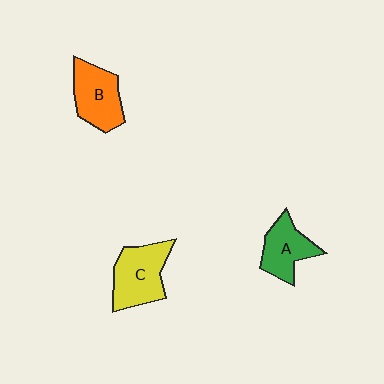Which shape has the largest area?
Shape C (yellow).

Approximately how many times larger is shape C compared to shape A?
Approximately 1.3 times.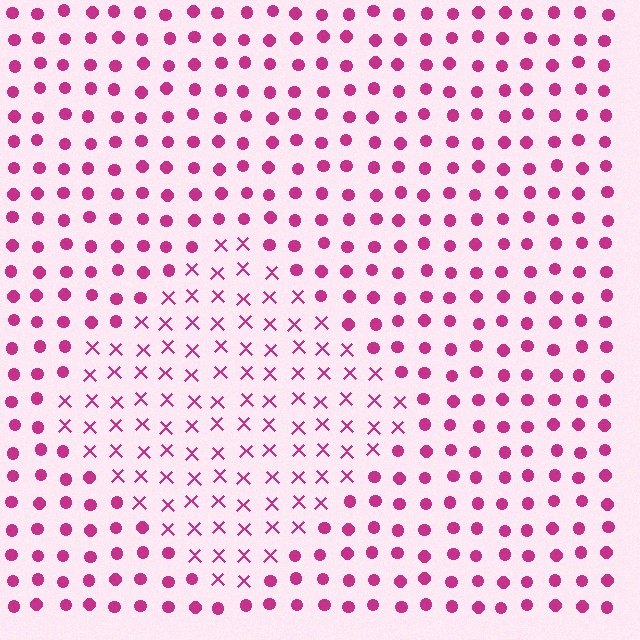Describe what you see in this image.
The image is filled with small magenta elements arranged in a uniform grid. A diamond-shaped region contains X marks, while the surrounding area contains circles. The boundary is defined purely by the change in element shape.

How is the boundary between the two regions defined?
The boundary is defined by a change in element shape: X marks inside vs. circles outside. All elements share the same color and spacing.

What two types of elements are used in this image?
The image uses X marks inside the diamond region and circles outside it.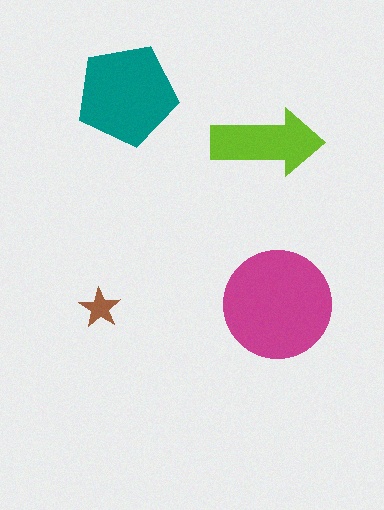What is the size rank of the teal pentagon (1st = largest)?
2nd.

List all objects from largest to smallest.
The magenta circle, the teal pentagon, the lime arrow, the brown star.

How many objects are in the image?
There are 4 objects in the image.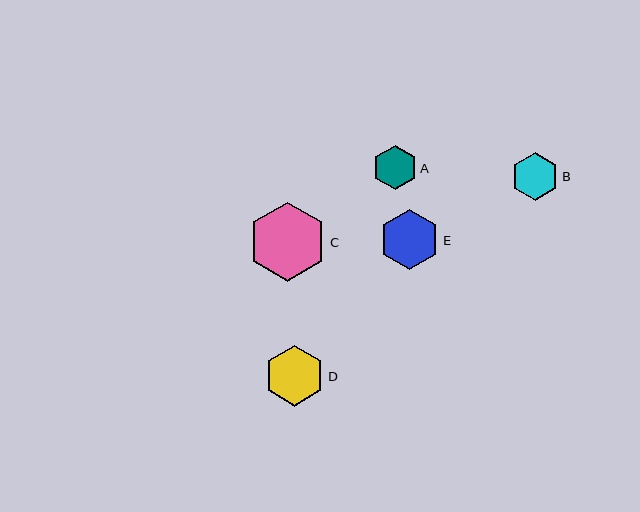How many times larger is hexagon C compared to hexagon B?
Hexagon C is approximately 1.7 times the size of hexagon B.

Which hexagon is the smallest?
Hexagon A is the smallest with a size of approximately 44 pixels.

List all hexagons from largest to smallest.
From largest to smallest: C, E, D, B, A.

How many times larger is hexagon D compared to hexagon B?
Hexagon D is approximately 1.3 times the size of hexagon B.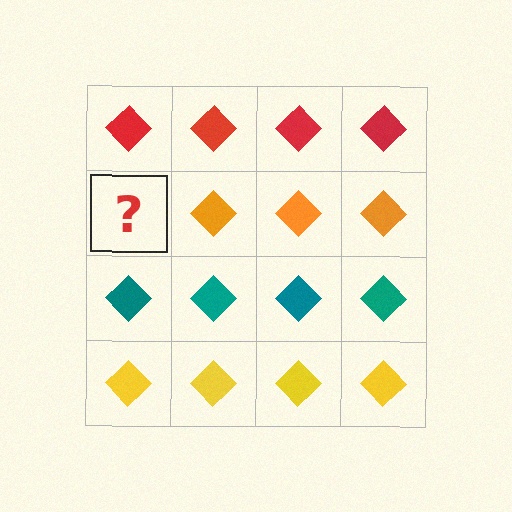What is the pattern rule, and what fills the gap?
The rule is that each row has a consistent color. The gap should be filled with an orange diamond.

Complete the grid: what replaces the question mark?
The question mark should be replaced with an orange diamond.